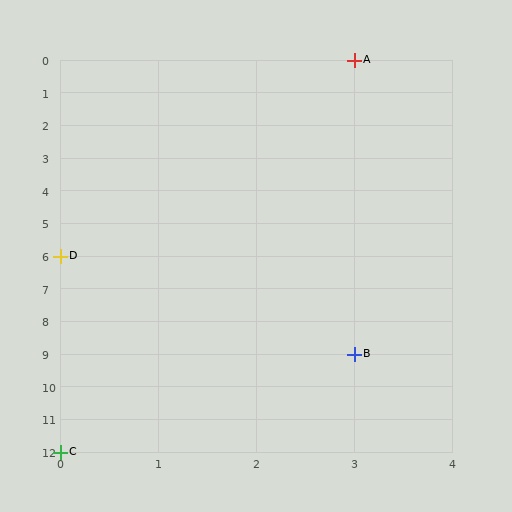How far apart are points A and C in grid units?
Points A and C are 3 columns and 12 rows apart (about 12.4 grid units diagonally).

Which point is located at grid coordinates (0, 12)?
Point C is at (0, 12).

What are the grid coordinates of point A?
Point A is at grid coordinates (3, 0).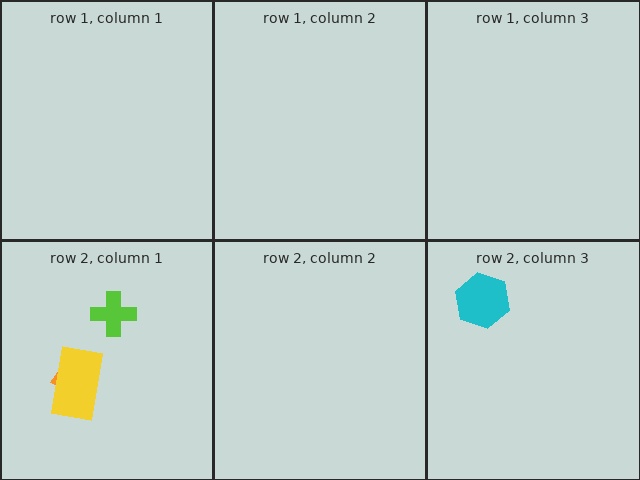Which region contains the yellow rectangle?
The row 2, column 1 region.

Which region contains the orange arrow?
The row 2, column 1 region.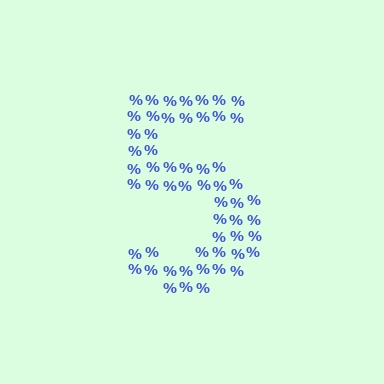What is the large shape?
The large shape is the digit 5.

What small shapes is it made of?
It is made of small percent signs.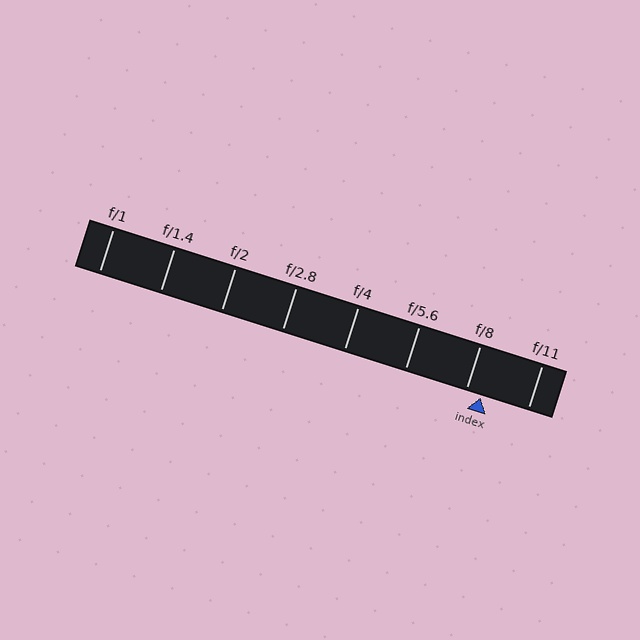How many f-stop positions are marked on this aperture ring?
There are 8 f-stop positions marked.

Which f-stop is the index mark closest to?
The index mark is closest to f/8.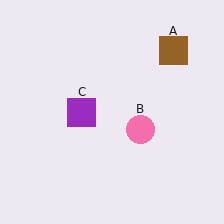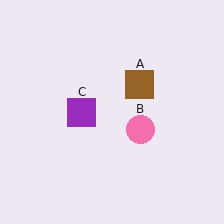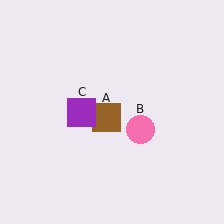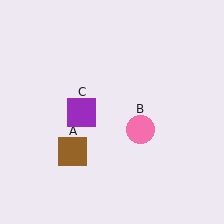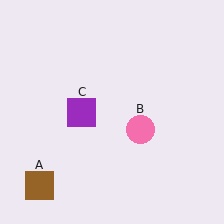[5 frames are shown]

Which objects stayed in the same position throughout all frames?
Pink circle (object B) and purple square (object C) remained stationary.